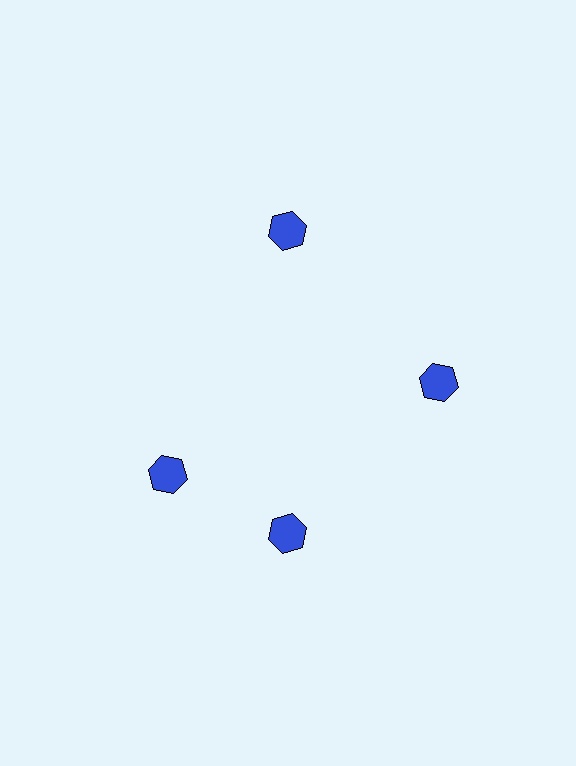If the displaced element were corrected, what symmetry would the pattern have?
It would have 4-fold rotational symmetry — the pattern would map onto itself every 90 degrees.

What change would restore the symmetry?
The symmetry would be restored by rotating it back into even spacing with its neighbors so that all 4 hexagons sit at equal angles and equal distance from the center.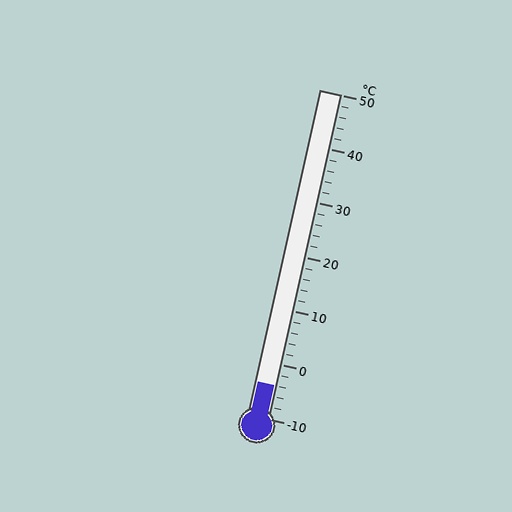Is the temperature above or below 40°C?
The temperature is below 40°C.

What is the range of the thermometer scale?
The thermometer scale ranges from -10°C to 50°C.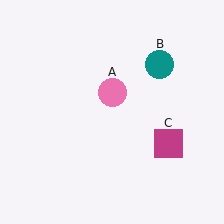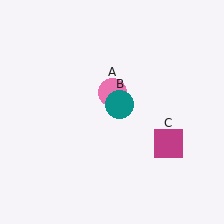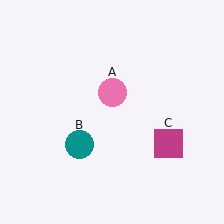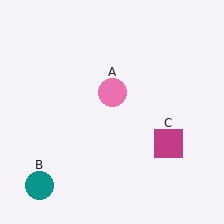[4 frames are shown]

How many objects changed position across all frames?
1 object changed position: teal circle (object B).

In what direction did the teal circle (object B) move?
The teal circle (object B) moved down and to the left.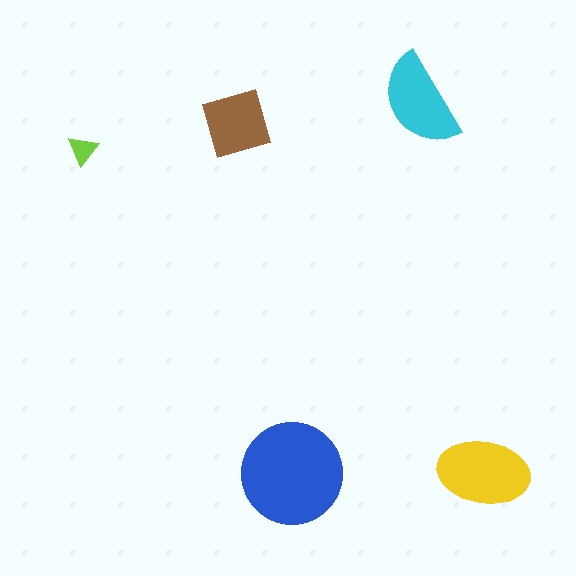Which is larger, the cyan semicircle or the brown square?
The cyan semicircle.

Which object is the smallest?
The lime triangle.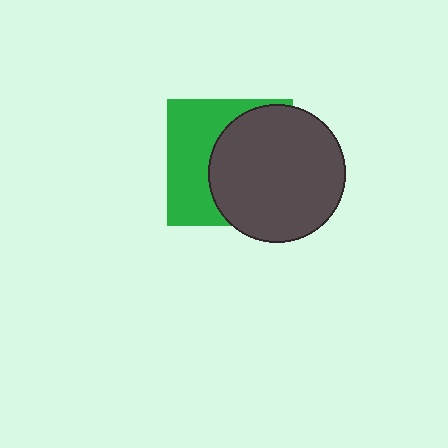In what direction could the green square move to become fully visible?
The green square could move left. That would shift it out from behind the dark gray circle entirely.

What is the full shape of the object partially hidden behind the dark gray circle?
The partially hidden object is a green square.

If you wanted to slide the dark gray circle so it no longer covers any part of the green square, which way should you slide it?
Slide it right — that is the most direct way to separate the two shapes.